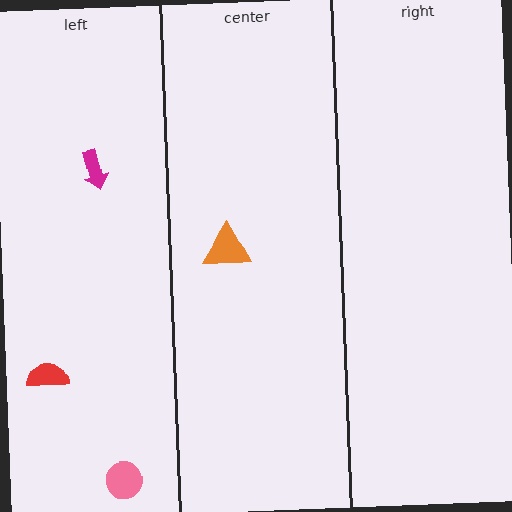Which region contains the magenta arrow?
The left region.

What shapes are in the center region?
The orange triangle.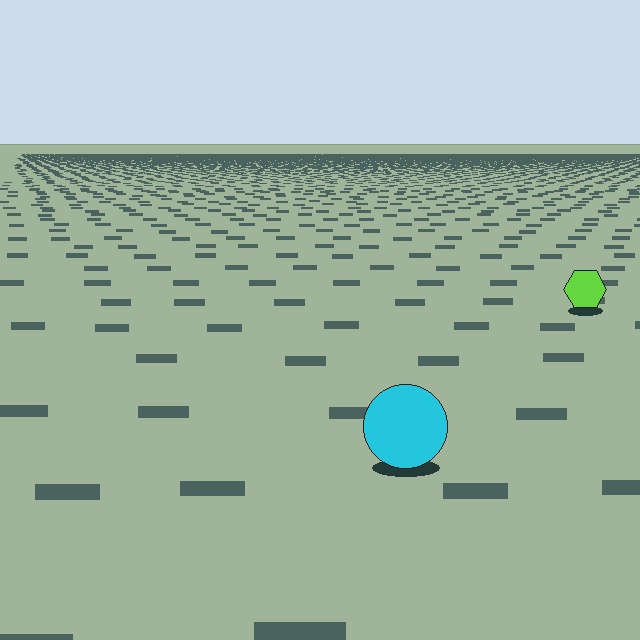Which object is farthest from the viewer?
The lime hexagon is farthest from the viewer. It appears smaller and the ground texture around it is denser.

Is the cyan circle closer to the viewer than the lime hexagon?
Yes. The cyan circle is closer — you can tell from the texture gradient: the ground texture is coarser near it.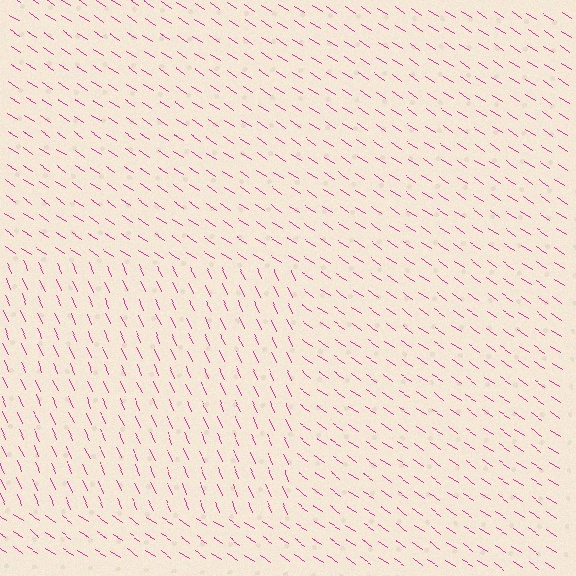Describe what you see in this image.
The image is filled with small magenta line segments. A rectangle region in the image has lines oriented differently from the surrounding lines, creating a visible texture boundary.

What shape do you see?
I see a rectangle.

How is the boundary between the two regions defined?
The boundary is defined purely by a change in line orientation (approximately 31 degrees difference). All lines are the same color and thickness.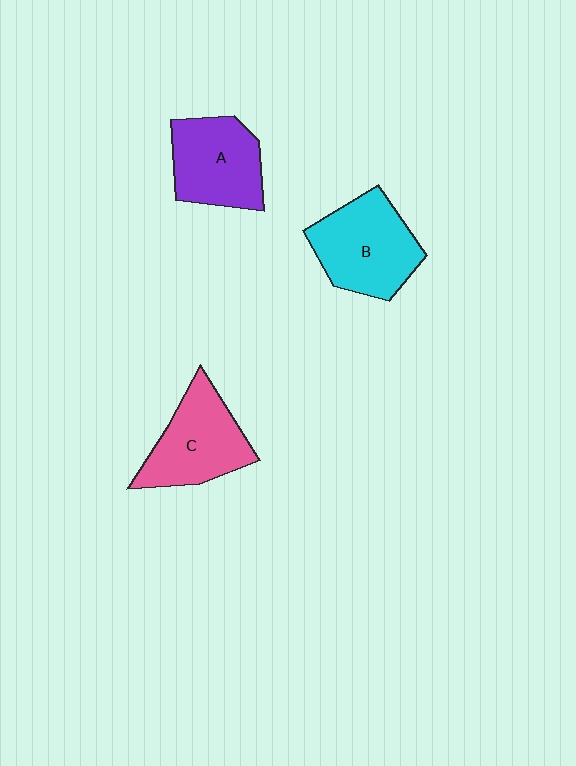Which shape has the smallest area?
Shape A (purple).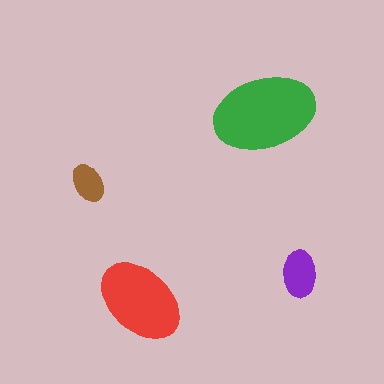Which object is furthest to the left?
The brown ellipse is leftmost.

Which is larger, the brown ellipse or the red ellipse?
The red one.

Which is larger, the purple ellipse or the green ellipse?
The green one.